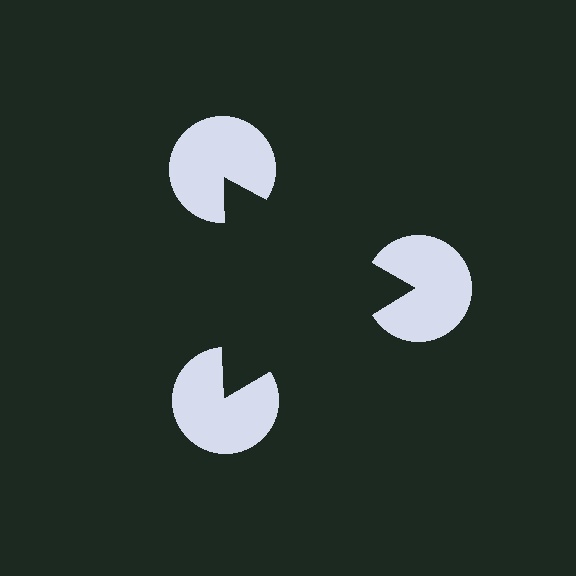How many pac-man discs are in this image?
There are 3 — one at each vertex of the illusory triangle.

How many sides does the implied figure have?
3 sides.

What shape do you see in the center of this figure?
An illusory triangle — its edges are inferred from the aligned wedge cuts in the pac-man discs, not physically drawn.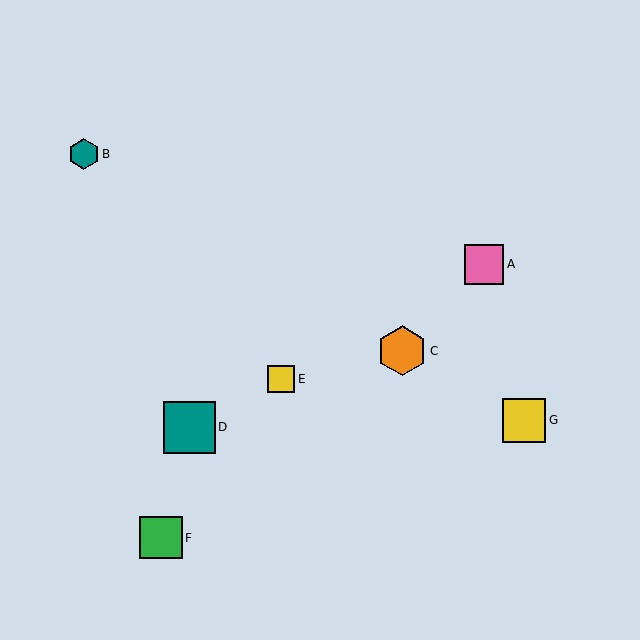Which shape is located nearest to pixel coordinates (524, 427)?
The yellow square (labeled G) at (524, 420) is nearest to that location.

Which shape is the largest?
The teal square (labeled D) is the largest.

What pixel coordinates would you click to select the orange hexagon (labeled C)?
Click at (402, 351) to select the orange hexagon C.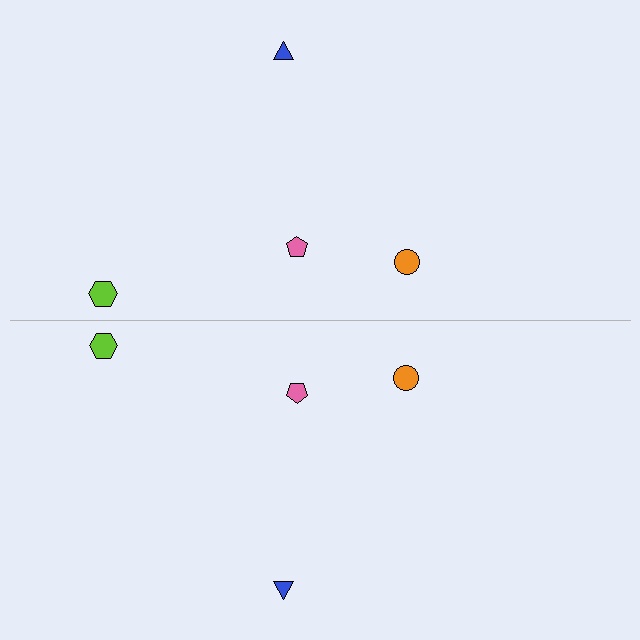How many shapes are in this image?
There are 8 shapes in this image.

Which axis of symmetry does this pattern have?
The pattern has a horizontal axis of symmetry running through the center of the image.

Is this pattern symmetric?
Yes, this pattern has bilateral (reflection) symmetry.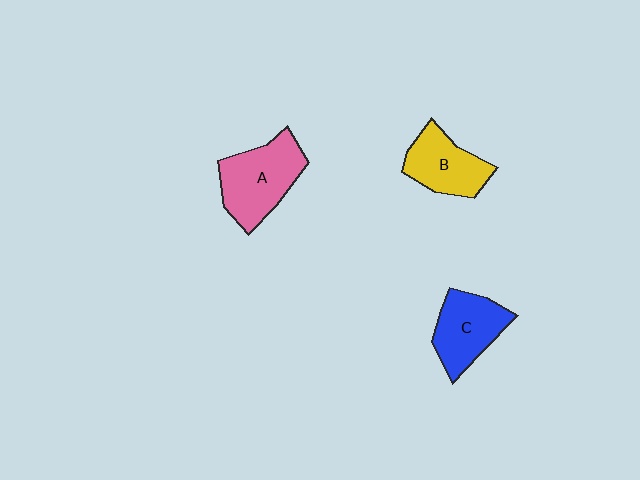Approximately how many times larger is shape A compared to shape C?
Approximately 1.2 times.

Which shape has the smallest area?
Shape B (yellow).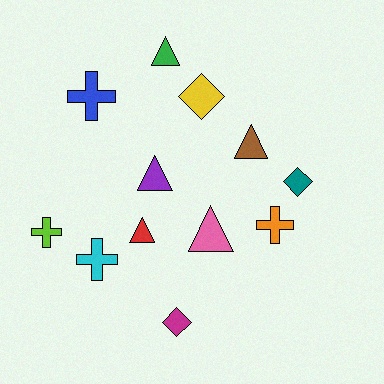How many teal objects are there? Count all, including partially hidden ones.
There is 1 teal object.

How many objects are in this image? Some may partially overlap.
There are 12 objects.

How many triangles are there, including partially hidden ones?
There are 5 triangles.